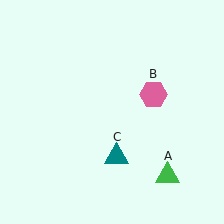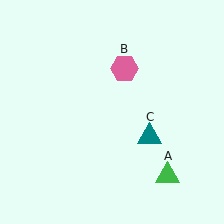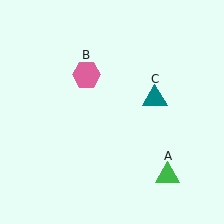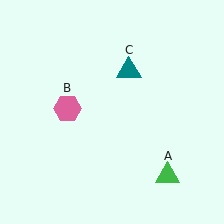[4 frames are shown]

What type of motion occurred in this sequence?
The pink hexagon (object B), teal triangle (object C) rotated counterclockwise around the center of the scene.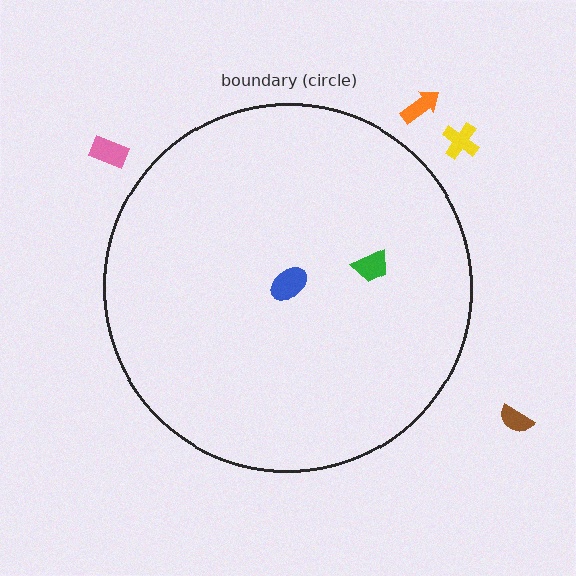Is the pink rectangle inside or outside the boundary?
Outside.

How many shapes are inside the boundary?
2 inside, 4 outside.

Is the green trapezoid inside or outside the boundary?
Inside.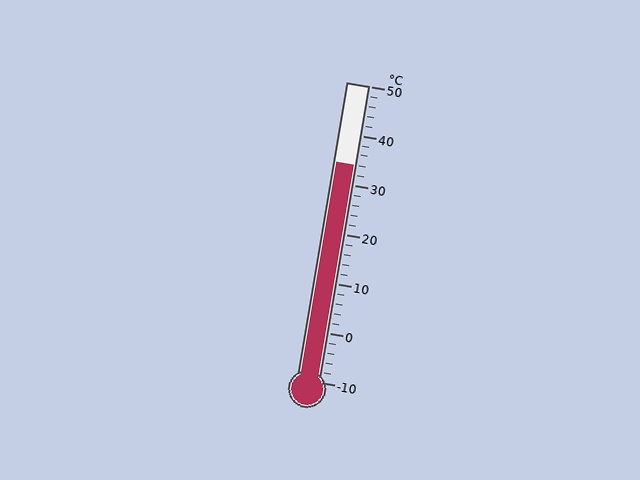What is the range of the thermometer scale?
The thermometer scale ranges from -10°C to 50°C.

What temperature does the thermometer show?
The thermometer shows approximately 34°C.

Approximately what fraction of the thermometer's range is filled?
The thermometer is filled to approximately 75% of its range.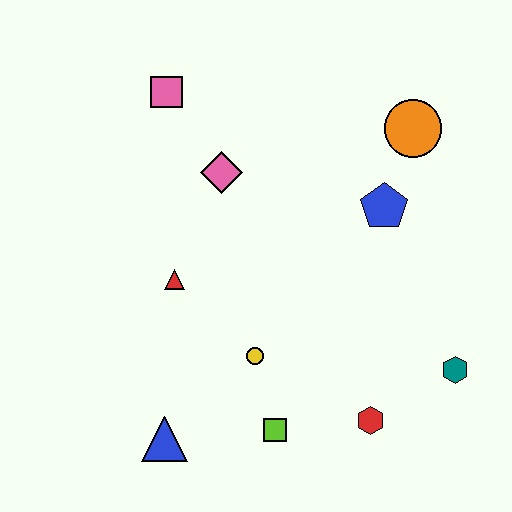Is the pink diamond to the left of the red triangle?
No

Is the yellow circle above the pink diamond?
No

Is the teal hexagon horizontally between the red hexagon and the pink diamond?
No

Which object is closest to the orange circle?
The blue pentagon is closest to the orange circle.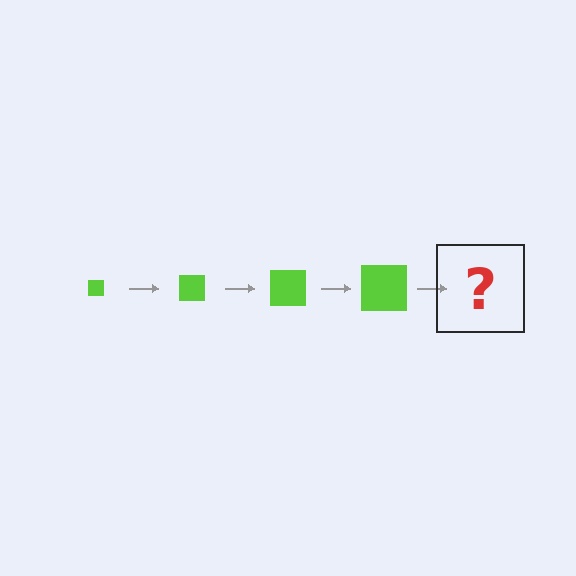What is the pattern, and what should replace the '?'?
The pattern is that the square gets progressively larger each step. The '?' should be a lime square, larger than the previous one.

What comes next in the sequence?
The next element should be a lime square, larger than the previous one.